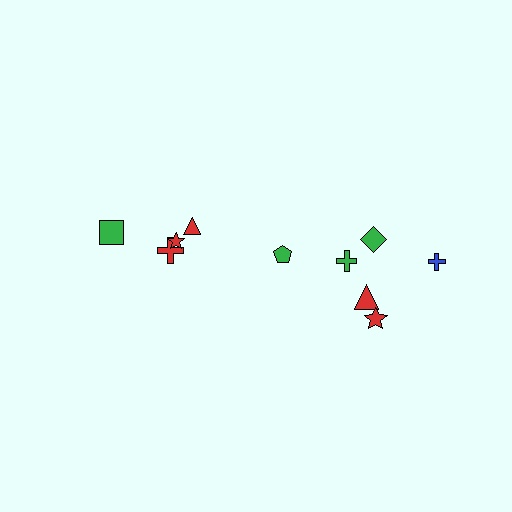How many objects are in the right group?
There are 6 objects.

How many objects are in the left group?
There are 4 objects.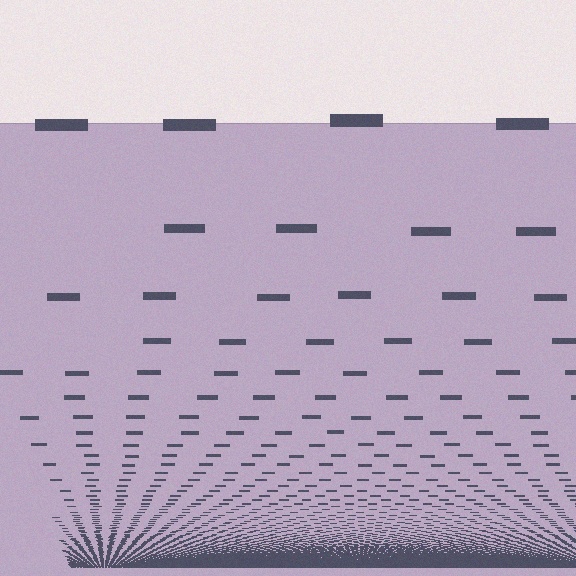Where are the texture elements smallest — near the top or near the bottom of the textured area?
Near the bottom.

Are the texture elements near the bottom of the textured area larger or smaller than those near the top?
Smaller. The gradient is inverted — elements near the bottom are smaller and denser.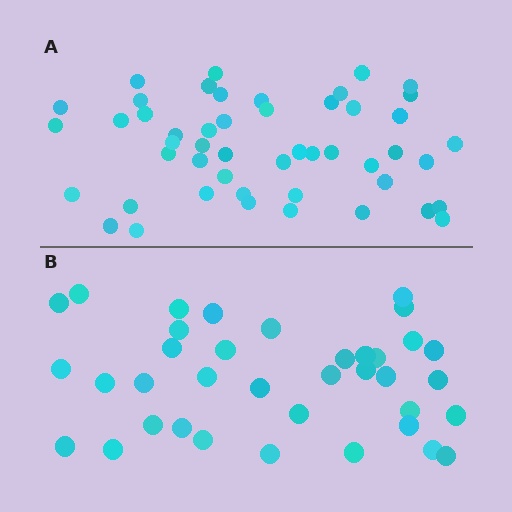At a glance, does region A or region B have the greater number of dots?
Region A (the top region) has more dots.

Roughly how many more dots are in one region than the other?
Region A has roughly 12 or so more dots than region B.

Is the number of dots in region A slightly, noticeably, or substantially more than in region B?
Region A has noticeably more, but not dramatically so. The ratio is roughly 1.3 to 1.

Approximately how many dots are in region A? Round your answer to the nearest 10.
About 50 dots. (The exact count is 49, which rounds to 50.)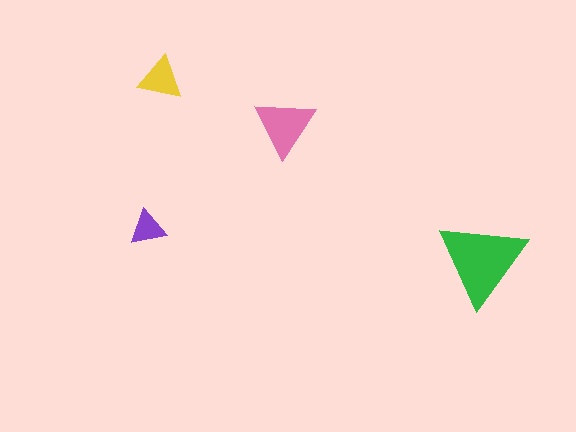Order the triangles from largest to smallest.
the green one, the pink one, the yellow one, the purple one.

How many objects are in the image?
There are 4 objects in the image.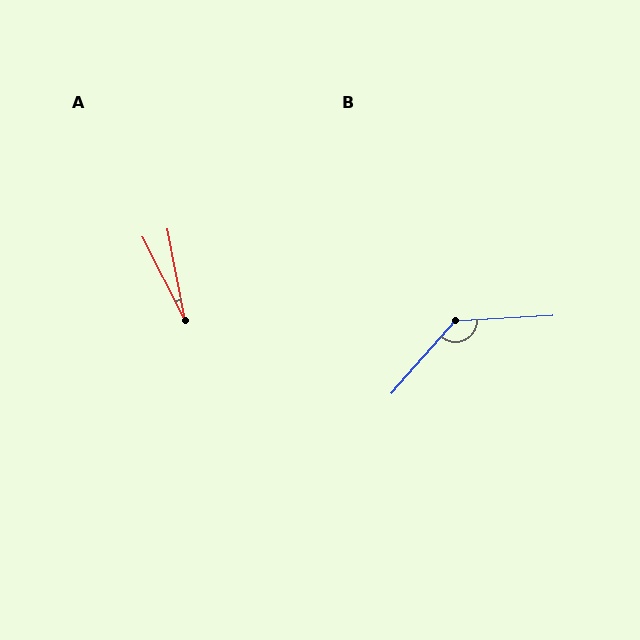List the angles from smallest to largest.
A (16°), B (135°).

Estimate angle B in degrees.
Approximately 135 degrees.